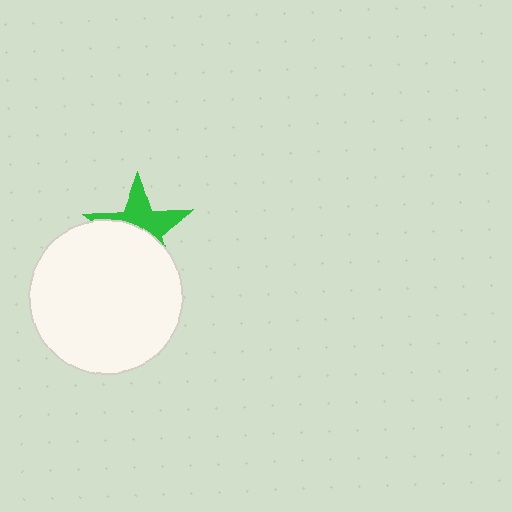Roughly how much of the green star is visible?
About half of it is visible (roughly 47%).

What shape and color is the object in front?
The object in front is a white circle.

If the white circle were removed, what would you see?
You would see the complete green star.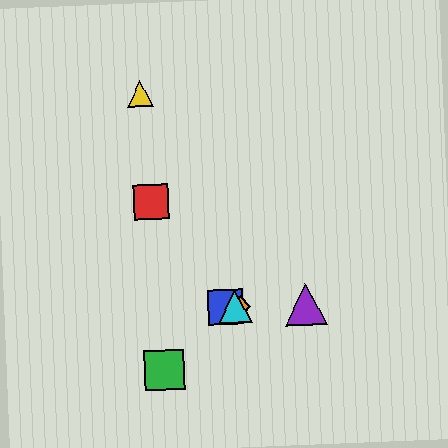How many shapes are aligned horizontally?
4 shapes (the blue square, the purple triangle, the orange diamond, the cyan triangle) are aligned horizontally.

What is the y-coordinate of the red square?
The red square is at y≈202.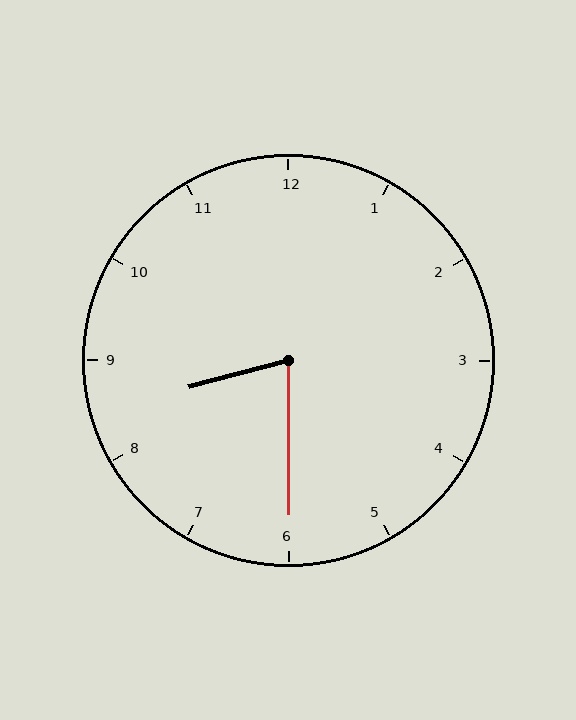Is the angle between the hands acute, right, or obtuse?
It is acute.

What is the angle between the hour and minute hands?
Approximately 75 degrees.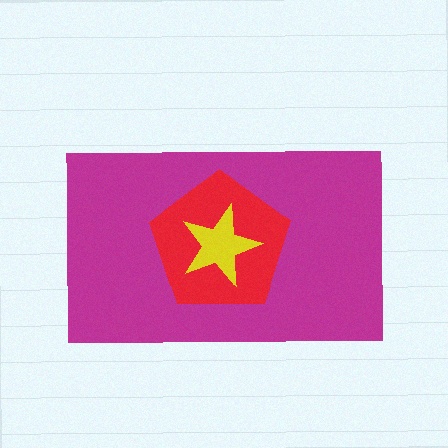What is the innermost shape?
The yellow star.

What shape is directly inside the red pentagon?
The yellow star.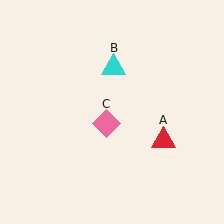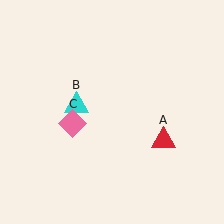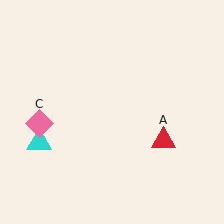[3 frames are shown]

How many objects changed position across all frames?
2 objects changed position: cyan triangle (object B), pink diamond (object C).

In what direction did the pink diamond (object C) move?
The pink diamond (object C) moved left.